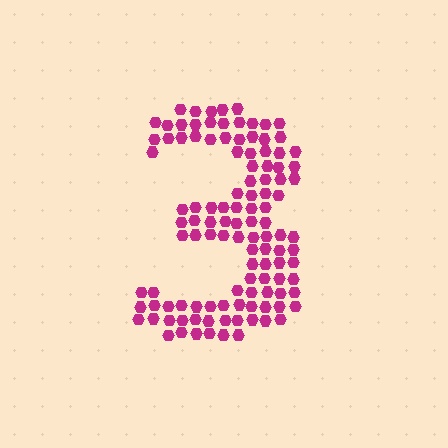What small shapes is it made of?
It is made of small hexagons.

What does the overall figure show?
The overall figure shows the digit 3.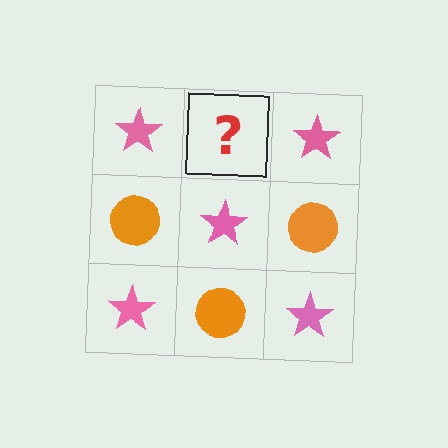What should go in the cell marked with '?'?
The missing cell should contain an orange circle.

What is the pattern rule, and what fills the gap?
The rule is that it alternates pink star and orange circle in a checkerboard pattern. The gap should be filled with an orange circle.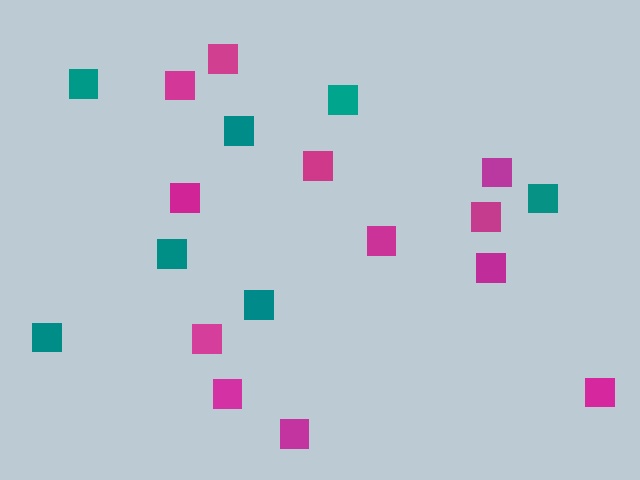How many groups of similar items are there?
There are 2 groups: one group of magenta squares (12) and one group of teal squares (7).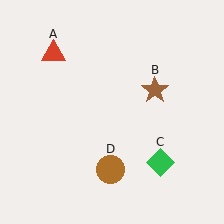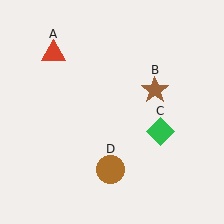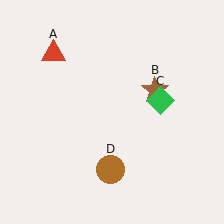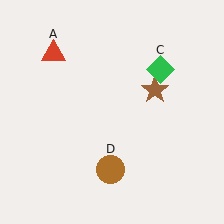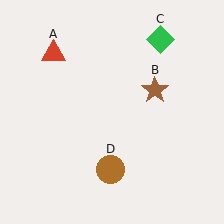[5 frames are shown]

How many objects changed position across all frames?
1 object changed position: green diamond (object C).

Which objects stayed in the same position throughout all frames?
Red triangle (object A) and brown star (object B) and brown circle (object D) remained stationary.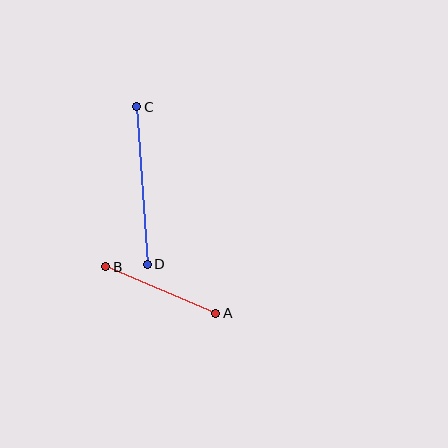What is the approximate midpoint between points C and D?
The midpoint is at approximately (142, 186) pixels.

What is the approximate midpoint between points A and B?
The midpoint is at approximately (161, 290) pixels.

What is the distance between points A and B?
The distance is approximately 119 pixels.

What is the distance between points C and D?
The distance is approximately 158 pixels.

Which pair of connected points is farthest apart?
Points C and D are farthest apart.